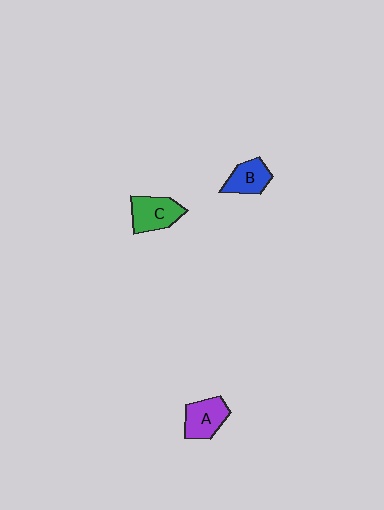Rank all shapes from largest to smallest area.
From largest to smallest: C (green), A (purple), B (blue).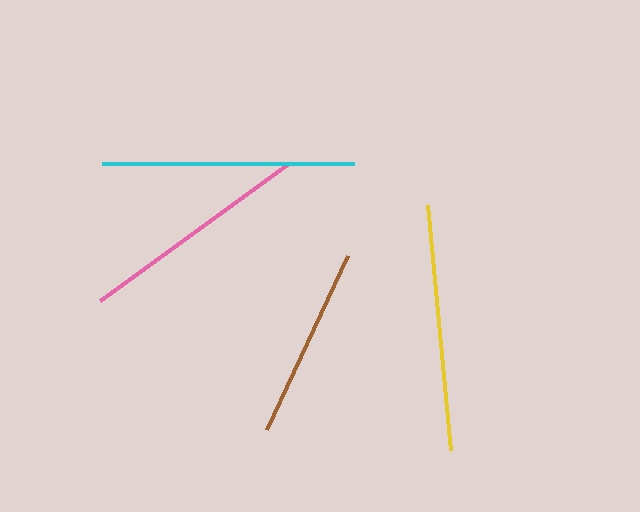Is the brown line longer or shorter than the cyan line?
The cyan line is longer than the brown line.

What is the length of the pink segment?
The pink segment is approximately 231 pixels long.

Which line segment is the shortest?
The brown line is the shortest at approximately 193 pixels.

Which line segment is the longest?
The cyan line is the longest at approximately 251 pixels.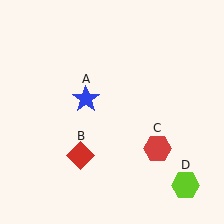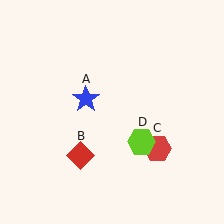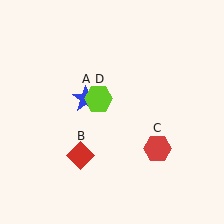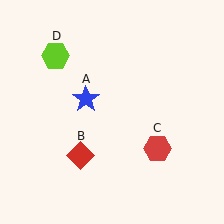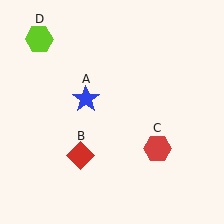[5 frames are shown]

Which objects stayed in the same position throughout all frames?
Blue star (object A) and red diamond (object B) and red hexagon (object C) remained stationary.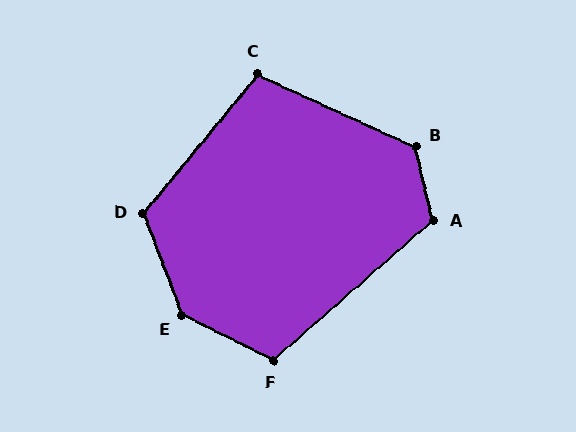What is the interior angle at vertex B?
Approximately 128 degrees (obtuse).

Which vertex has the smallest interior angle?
C, at approximately 105 degrees.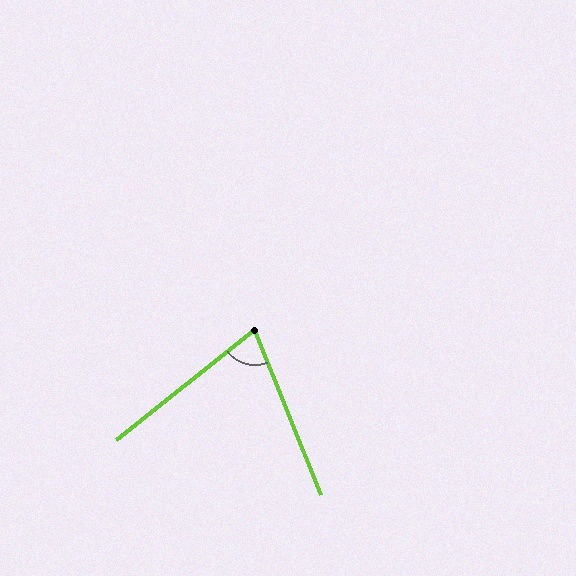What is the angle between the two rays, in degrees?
Approximately 73 degrees.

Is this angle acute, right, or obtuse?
It is acute.